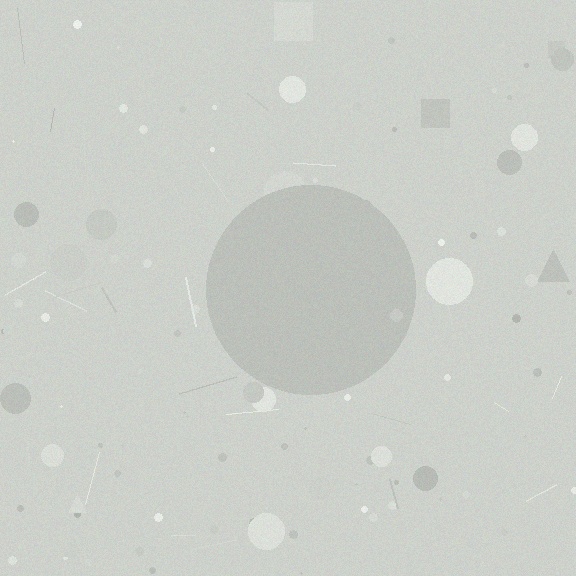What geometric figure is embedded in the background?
A circle is embedded in the background.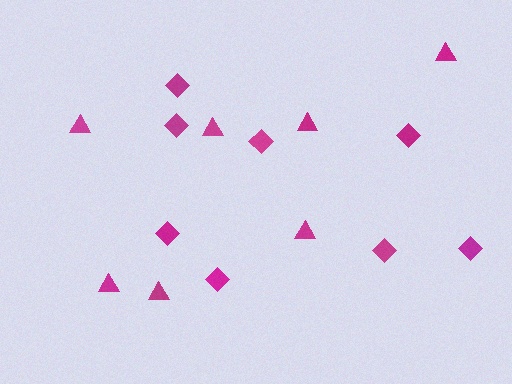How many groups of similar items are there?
There are 2 groups: one group of triangles (7) and one group of diamonds (8).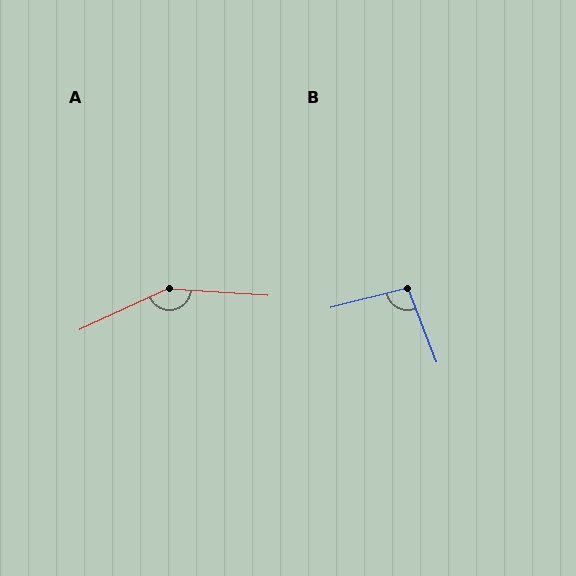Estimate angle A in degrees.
Approximately 152 degrees.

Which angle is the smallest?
B, at approximately 97 degrees.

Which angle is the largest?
A, at approximately 152 degrees.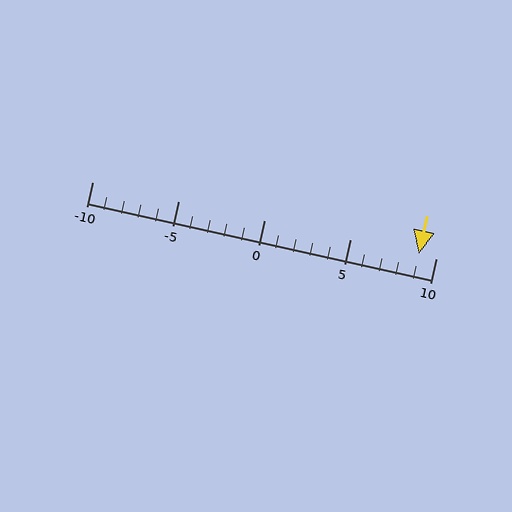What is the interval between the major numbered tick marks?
The major tick marks are spaced 5 units apart.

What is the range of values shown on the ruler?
The ruler shows values from -10 to 10.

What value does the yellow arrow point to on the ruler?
The yellow arrow points to approximately 9.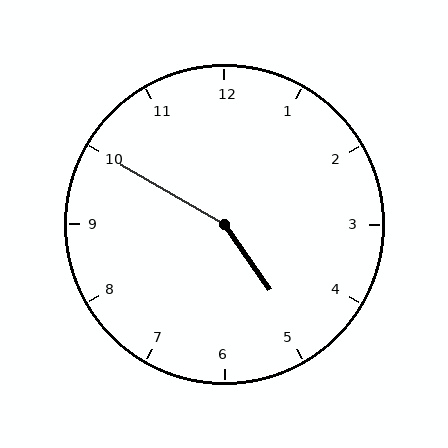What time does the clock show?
4:50.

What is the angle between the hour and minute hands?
Approximately 155 degrees.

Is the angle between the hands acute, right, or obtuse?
It is obtuse.